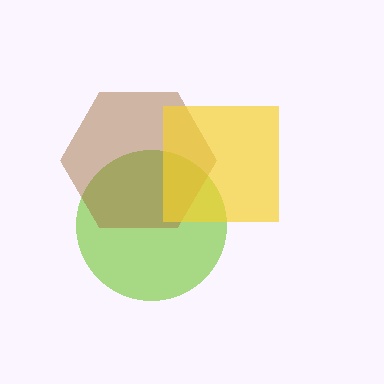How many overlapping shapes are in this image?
There are 3 overlapping shapes in the image.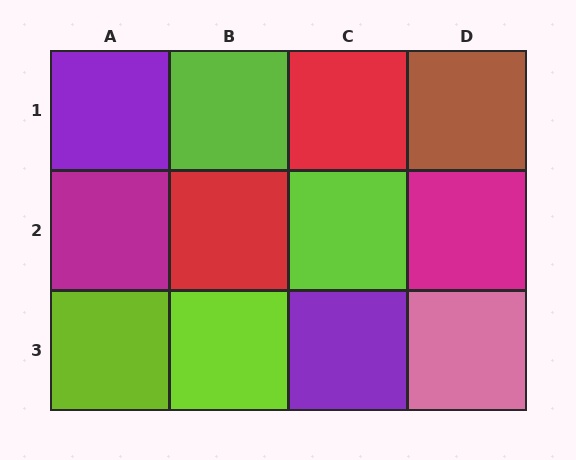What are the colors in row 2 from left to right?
Magenta, red, lime, magenta.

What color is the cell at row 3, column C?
Purple.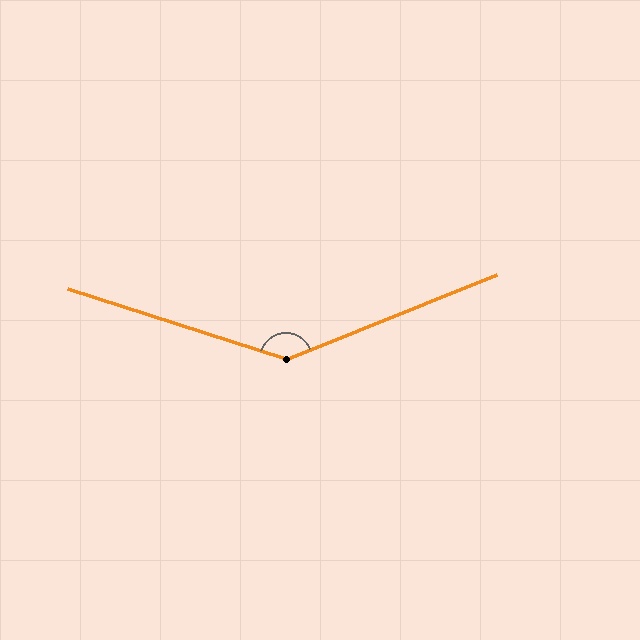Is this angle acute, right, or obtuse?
It is obtuse.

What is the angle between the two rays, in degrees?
Approximately 141 degrees.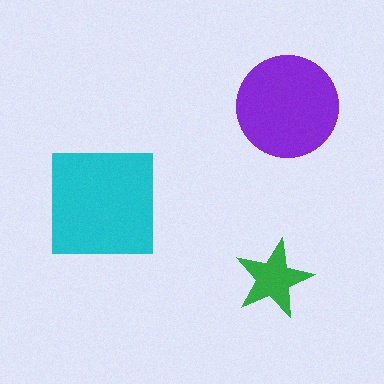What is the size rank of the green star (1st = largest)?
3rd.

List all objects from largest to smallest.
The cyan square, the purple circle, the green star.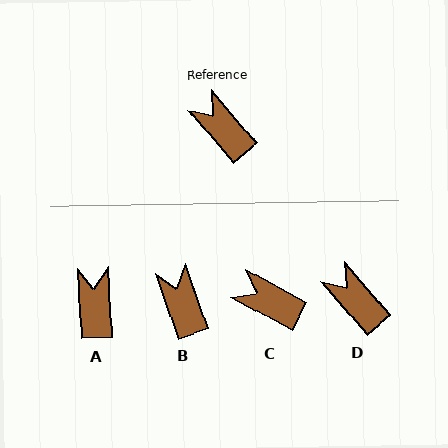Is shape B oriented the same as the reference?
No, it is off by about 21 degrees.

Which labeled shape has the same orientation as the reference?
D.